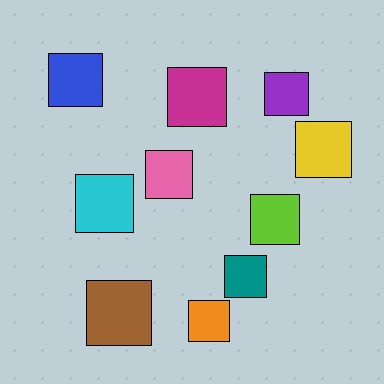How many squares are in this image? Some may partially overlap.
There are 10 squares.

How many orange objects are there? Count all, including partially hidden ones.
There is 1 orange object.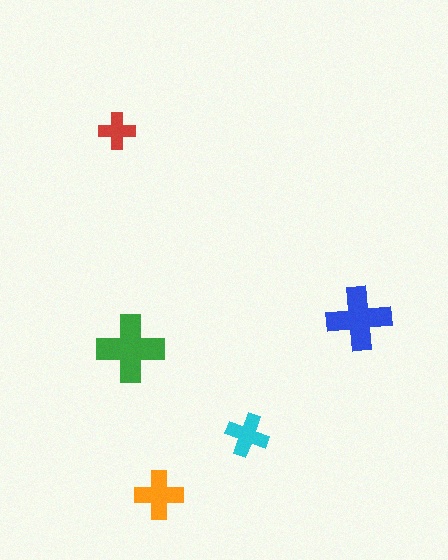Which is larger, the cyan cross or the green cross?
The green one.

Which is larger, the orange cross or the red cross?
The orange one.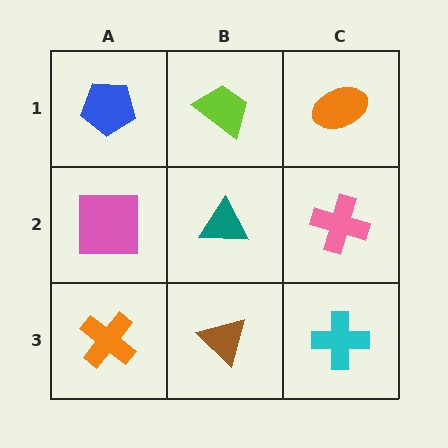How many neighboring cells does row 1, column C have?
2.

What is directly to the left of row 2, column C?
A teal triangle.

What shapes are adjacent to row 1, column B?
A teal triangle (row 2, column B), a blue pentagon (row 1, column A), an orange ellipse (row 1, column C).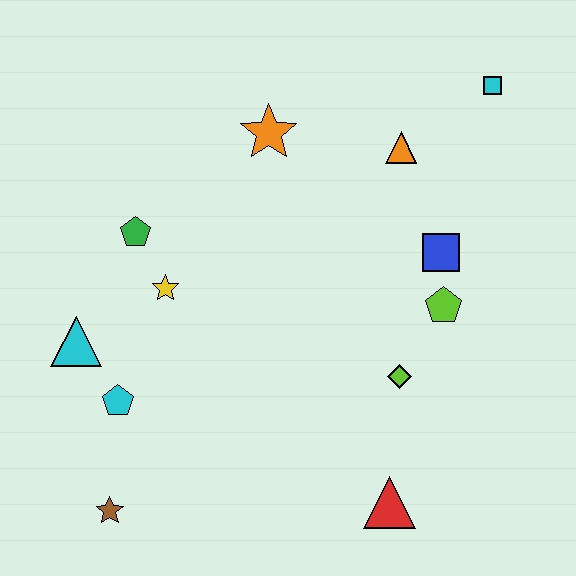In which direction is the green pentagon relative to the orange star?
The green pentagon is to the left of the orange star.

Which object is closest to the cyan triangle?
The cyan pentagon is closest to the cyan triangle.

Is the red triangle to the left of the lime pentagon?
Yes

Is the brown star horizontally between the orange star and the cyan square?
No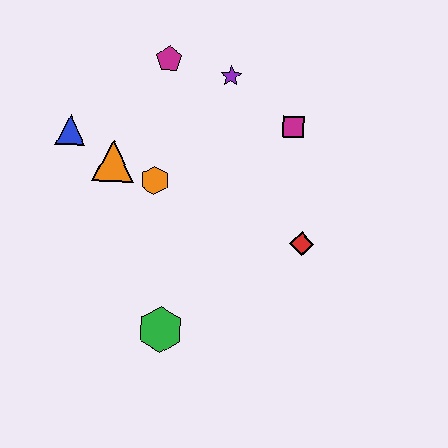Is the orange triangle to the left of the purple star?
Yes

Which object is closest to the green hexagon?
The orange hexagon is closest to the green hexagon.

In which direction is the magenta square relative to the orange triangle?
The magenta square is to the right of the orange triangle.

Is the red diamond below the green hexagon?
No